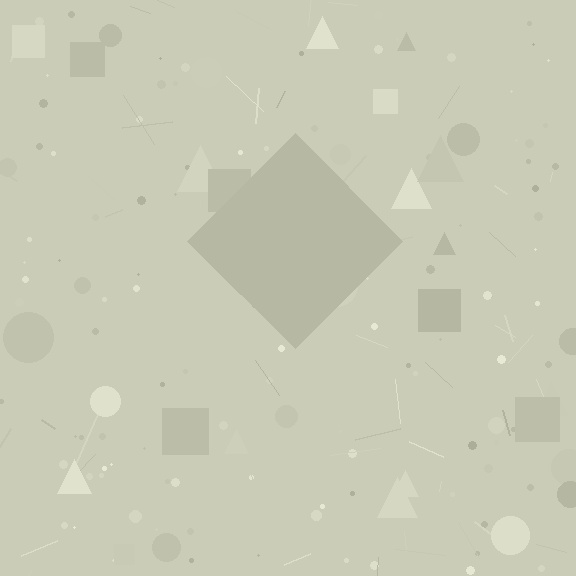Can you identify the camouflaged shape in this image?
The camouflaged shape is a diamond.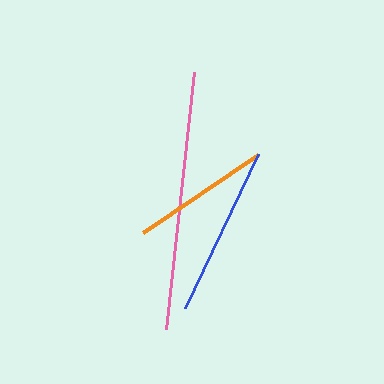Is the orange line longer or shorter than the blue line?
The blue line is longer than the orange line.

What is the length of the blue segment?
The blue segment is approximately 170 pixels long.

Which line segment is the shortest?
The orange line is the shortest at approximately 138 pixels.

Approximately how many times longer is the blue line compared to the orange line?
The blue line is approximately 1.2 times the length of the orange line.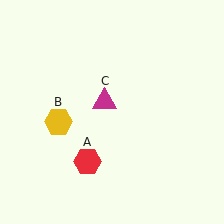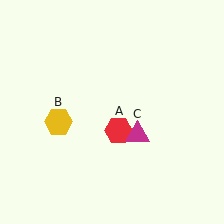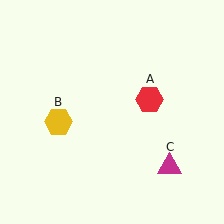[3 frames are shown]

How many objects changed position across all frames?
2 objects changed position: red hexagon (object A), magenta triangle (object C).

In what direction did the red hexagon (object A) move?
The red hexagon (object A) moved up and to the right.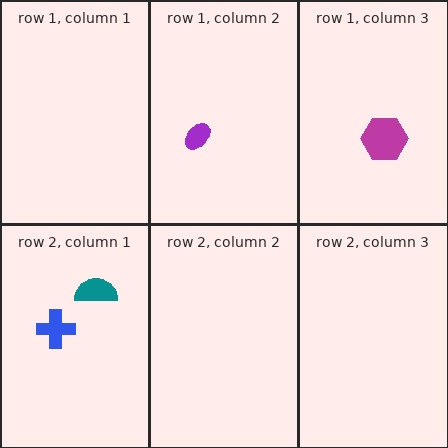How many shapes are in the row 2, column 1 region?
2.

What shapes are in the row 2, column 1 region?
The blue cross, the teal semicircle.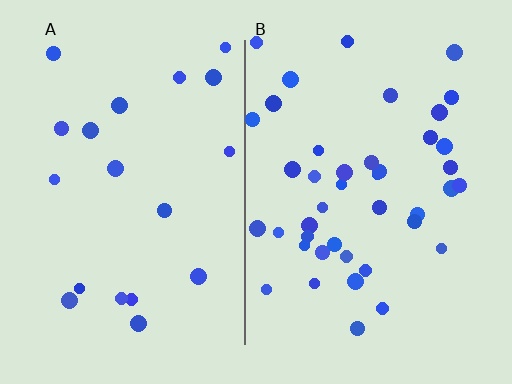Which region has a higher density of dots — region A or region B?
B (the right).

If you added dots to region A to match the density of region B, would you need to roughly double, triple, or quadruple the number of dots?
Approximately double.